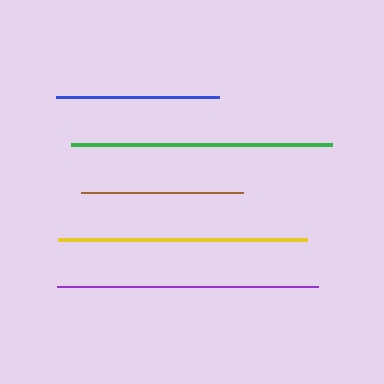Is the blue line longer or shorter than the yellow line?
The yellow line is longer than the blue line.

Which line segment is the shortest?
The brown line is the shortest at approximately 162 pixels.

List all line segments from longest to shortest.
From longest to shortest: purple, green, yellow, blue, brown.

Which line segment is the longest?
The purple line is the longest at approximately 261 pixels.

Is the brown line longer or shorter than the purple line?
The purple line is longer than the brown line.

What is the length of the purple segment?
The purple segment is approximately 261 pixels long.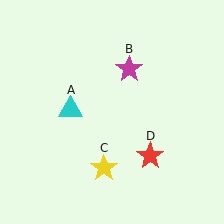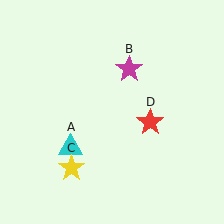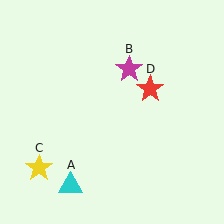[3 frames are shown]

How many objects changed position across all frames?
3 objects changed position: cyan triangle (object A), yellow star (object C), red star (object D).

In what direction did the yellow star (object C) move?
The yellow star (object C) moved left.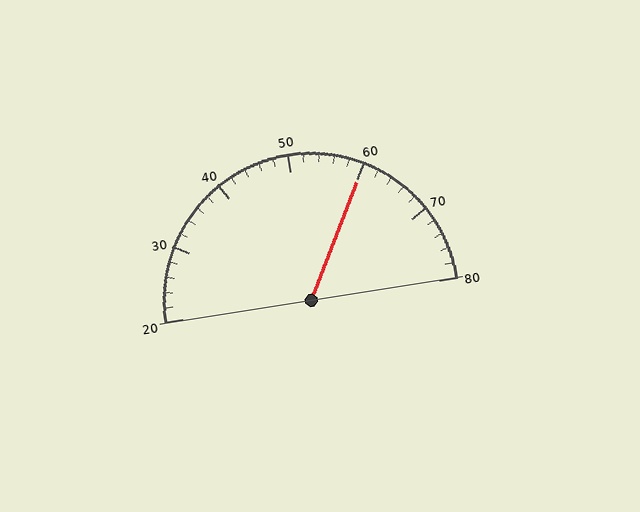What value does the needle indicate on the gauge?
The needle indicates approximately 60.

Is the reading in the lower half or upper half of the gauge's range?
The reading is in the upper half of the range (20 to 80).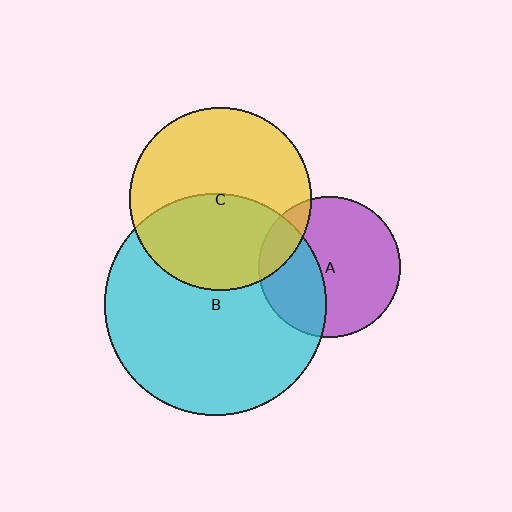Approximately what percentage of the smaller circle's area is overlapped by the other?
Approximately 35%.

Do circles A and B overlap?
Yes.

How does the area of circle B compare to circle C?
Approximately 1.5 times.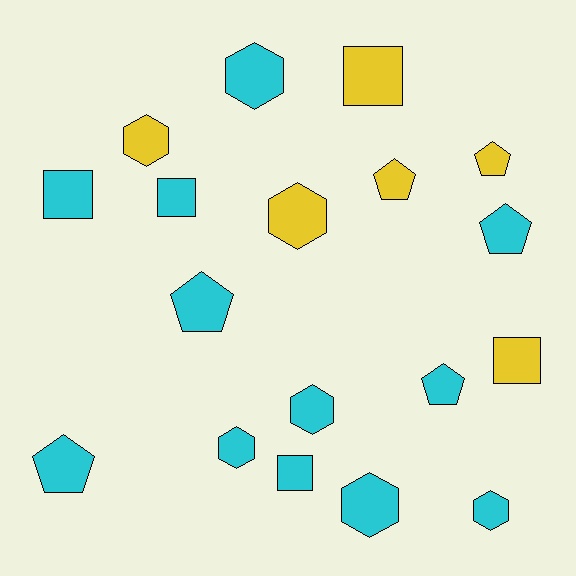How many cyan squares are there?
There are 3 cyan squares.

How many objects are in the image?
There are 18 objects.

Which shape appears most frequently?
Hexagon, with 7 objects.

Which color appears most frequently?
Cyan, with 12 objects.